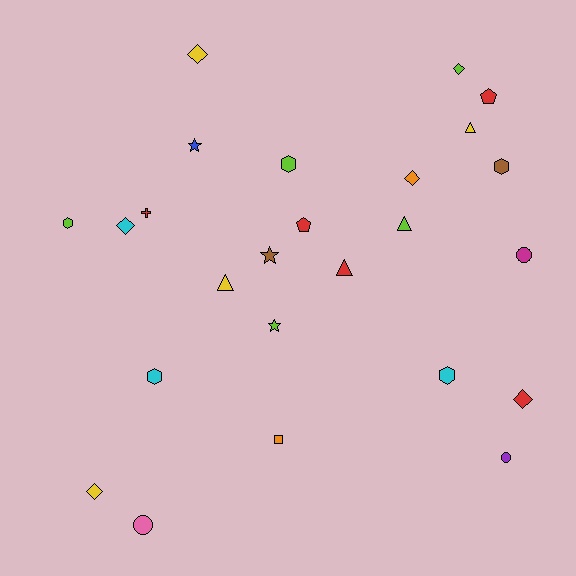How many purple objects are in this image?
There is 1 purple object.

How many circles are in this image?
There are 3 circles.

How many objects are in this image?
There are 25 objects.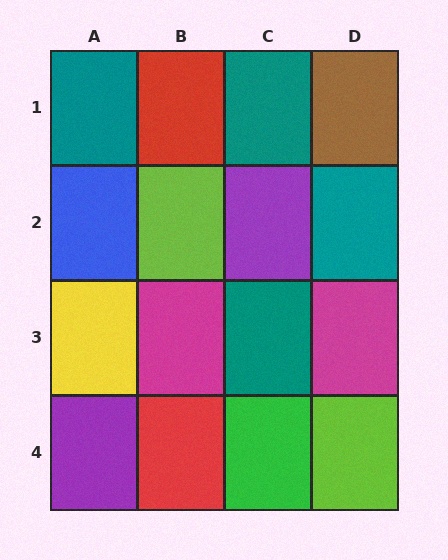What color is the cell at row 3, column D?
Magenta.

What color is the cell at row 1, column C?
Teal.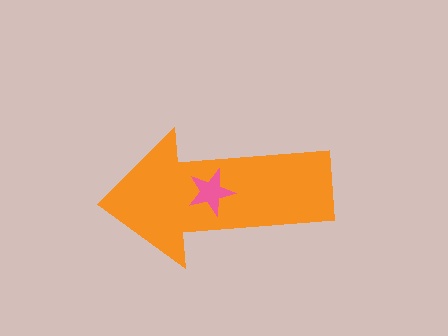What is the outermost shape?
The orange arrow.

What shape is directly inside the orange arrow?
The pink star.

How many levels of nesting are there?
2.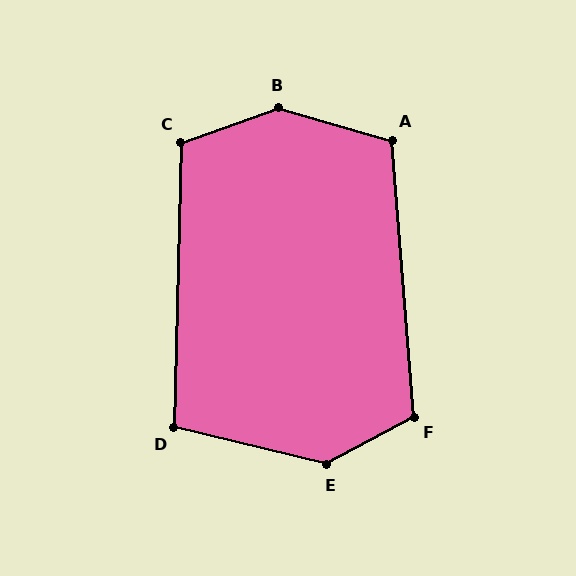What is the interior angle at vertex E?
Approximately 138 degrees (obtuse).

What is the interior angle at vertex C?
Approximately 111 degrees (obtuse).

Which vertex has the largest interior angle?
B, at approximately 144 degrees.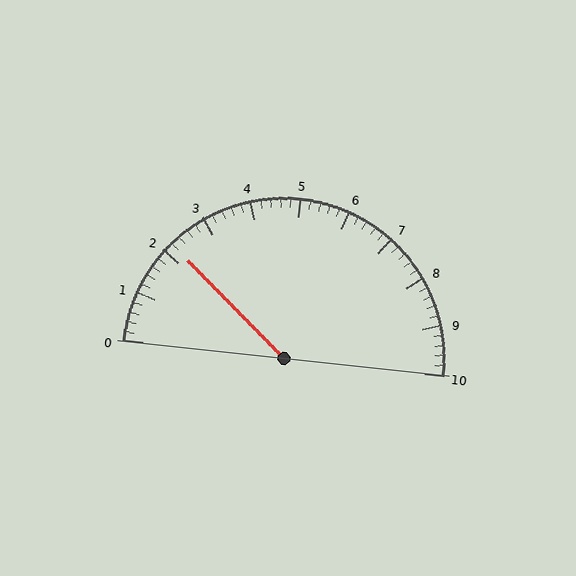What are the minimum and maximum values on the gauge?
The gauge ranges from 0 to 10.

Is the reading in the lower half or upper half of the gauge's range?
The reading is in the lower half of the range (0 to 10).